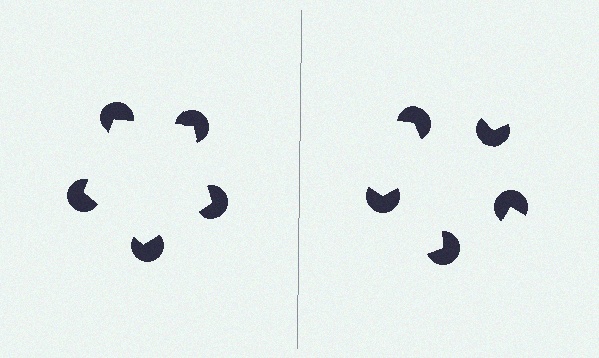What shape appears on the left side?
An illusory pentagon.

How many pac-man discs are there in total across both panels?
10 — 5 on each side.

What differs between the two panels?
The pac-man discs are positioned identically on both sides; only the wedge orientations differ. On the left they align to a pentagon; on the right they are misaligned.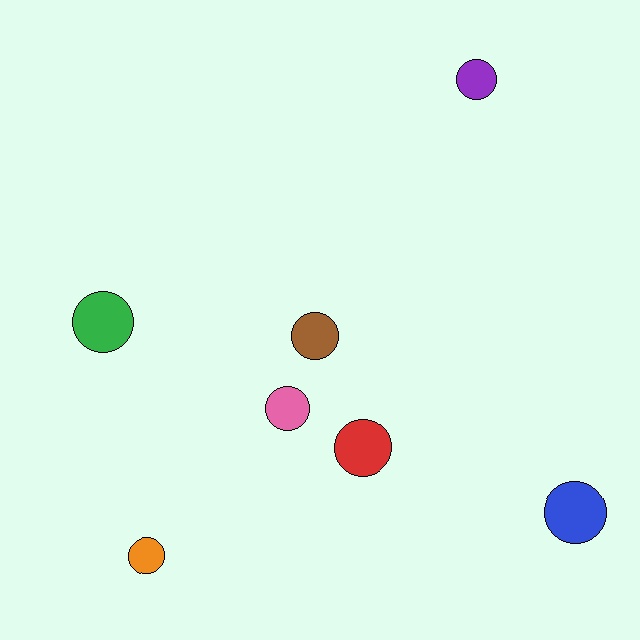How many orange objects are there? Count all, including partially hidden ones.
There is 1 orange object.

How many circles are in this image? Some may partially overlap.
There are 7 circles.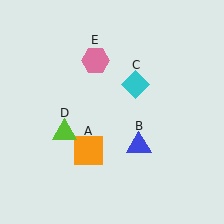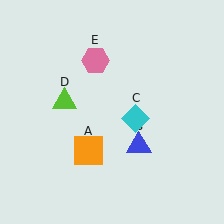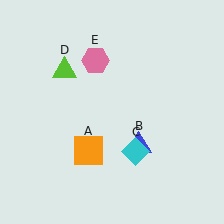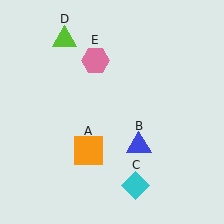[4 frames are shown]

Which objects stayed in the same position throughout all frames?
Orange square (object A) and blue triangle (object B) and pink hexagon (object E) remained stationary.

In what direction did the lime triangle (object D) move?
The lime triangle (object D) moved up.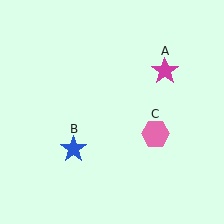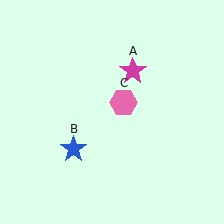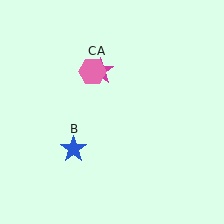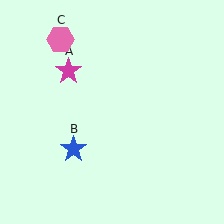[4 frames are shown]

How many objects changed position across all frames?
2 objects changed position: magenta star (object A), pink hexagon (object C).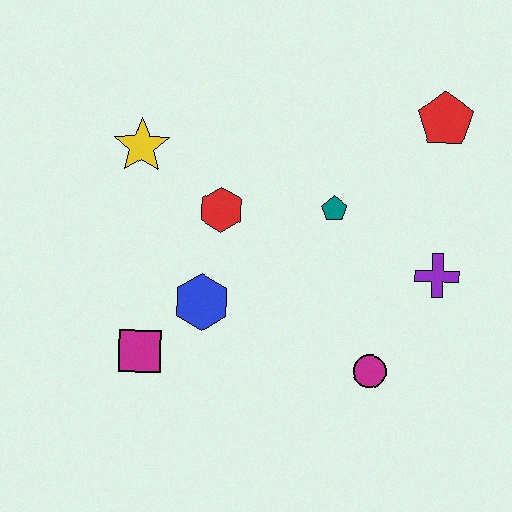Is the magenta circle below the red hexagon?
Yes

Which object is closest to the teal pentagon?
The red hexagon is closest to the teal pentagon.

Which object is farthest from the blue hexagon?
The red pentagon is farthest from the blue hexagon.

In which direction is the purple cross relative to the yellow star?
The purple cross is to the right of the yellow star.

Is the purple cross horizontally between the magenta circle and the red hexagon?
No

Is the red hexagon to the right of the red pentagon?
No